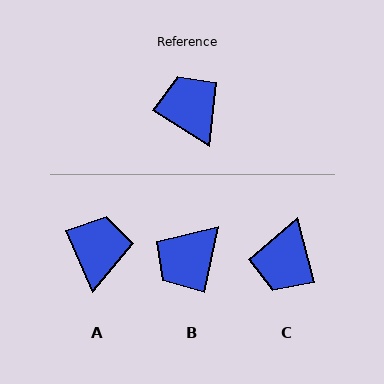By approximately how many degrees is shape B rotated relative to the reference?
Approximately 110 degrees counter-clockwise.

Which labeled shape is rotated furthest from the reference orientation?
C, about 137 degrees away.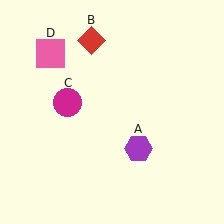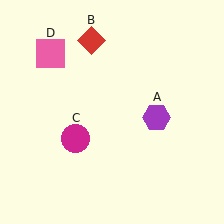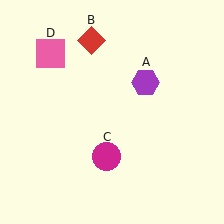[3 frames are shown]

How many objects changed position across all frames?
2 objects changed position: purple hexagon (object A), magenta circle (object C).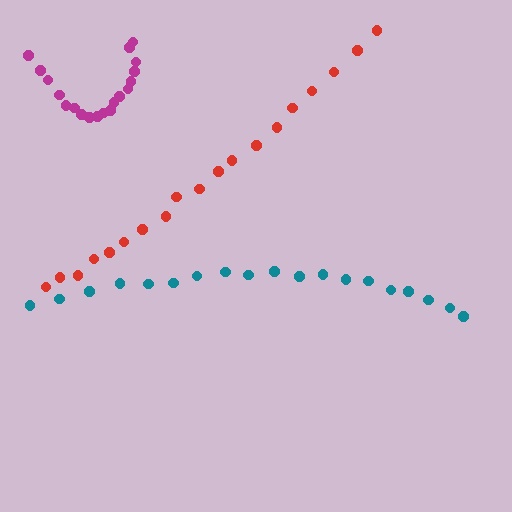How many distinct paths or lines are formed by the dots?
There are 3 distinct paths.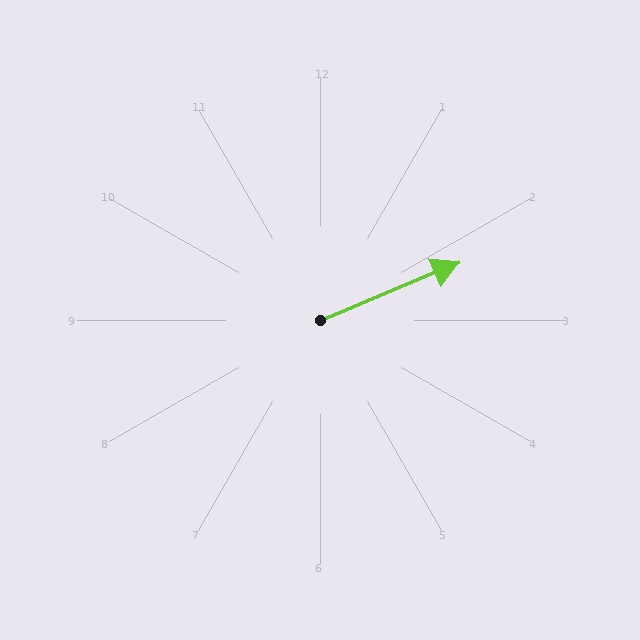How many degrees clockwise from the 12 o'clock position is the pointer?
Approximately 67 degrees.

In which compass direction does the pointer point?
Northeast.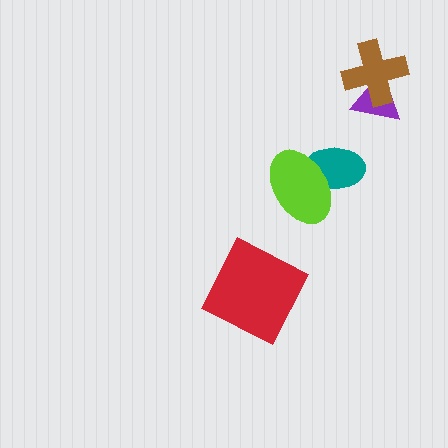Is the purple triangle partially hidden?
Yes, it is partially covered by another shape.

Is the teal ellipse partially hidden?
Yes, it is partially covered by another shape.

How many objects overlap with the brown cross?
1 object overlaps with the brown cross.